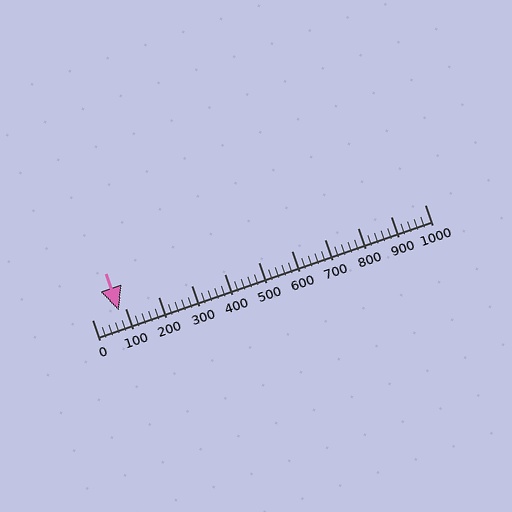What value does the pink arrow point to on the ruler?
The pink arrow points to approximately 80.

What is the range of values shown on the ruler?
The ruler shows values from 0 to 1000.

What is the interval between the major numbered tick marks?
The major tick marks are spaced 100 units apart.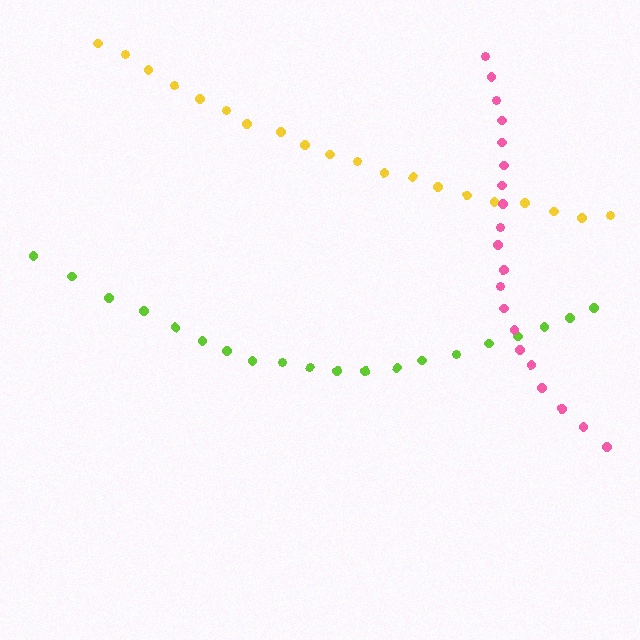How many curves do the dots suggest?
There are 3 distinct paths.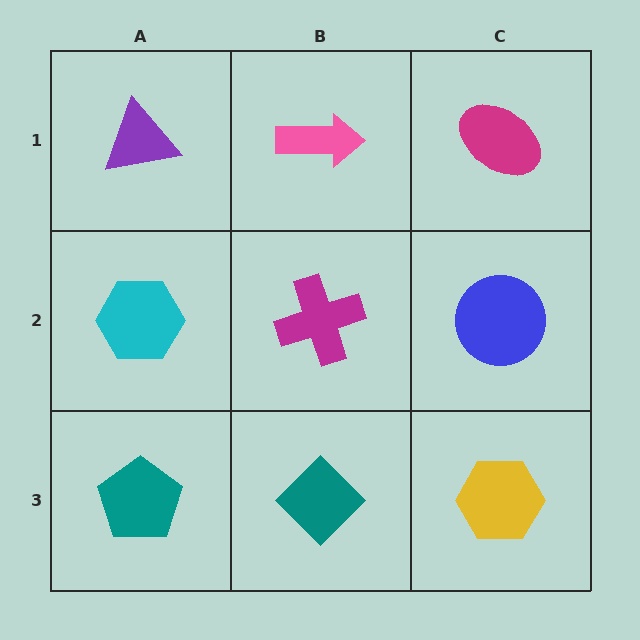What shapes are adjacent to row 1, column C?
A blue circle (row 2, column C), a pink arrow (row 1, column B).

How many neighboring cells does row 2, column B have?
4.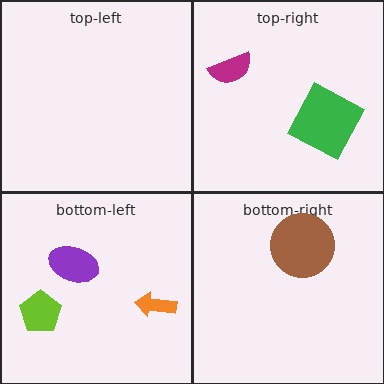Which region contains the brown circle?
The bottom-right region.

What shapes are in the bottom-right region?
The brown circle.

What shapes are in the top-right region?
The magenta semicircle, the green square.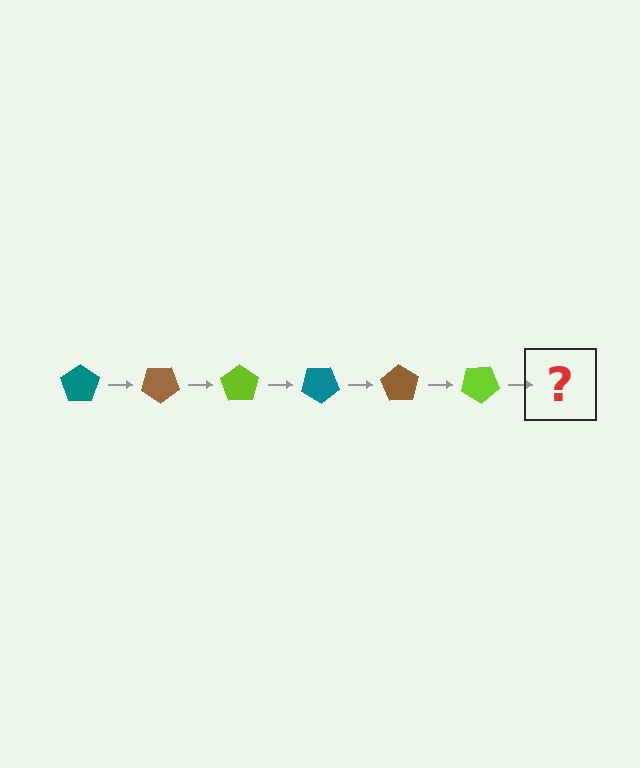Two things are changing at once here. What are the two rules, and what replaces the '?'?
The two rules are that it rotates 35 degrees each step and the color cycles through teal, brown, and lime. The '?' should be a teal pentagon, rotated 210 degrees from the start.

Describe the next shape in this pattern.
It should be a teal pentagon, rotated 210 degrees from the start.